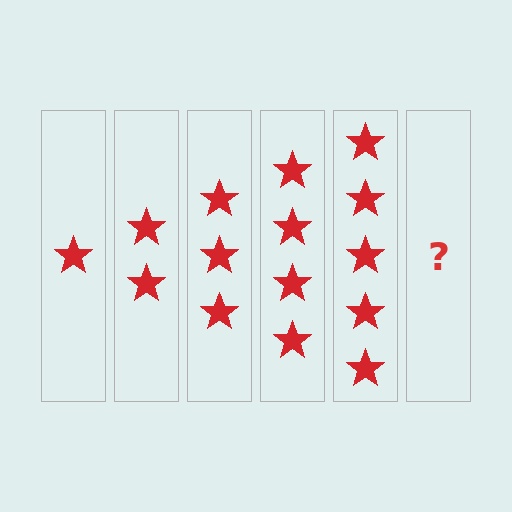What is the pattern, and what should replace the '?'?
The pattern is that each step adds one more star. The '?' should be 6 stars.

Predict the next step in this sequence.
The next step is 6 stars.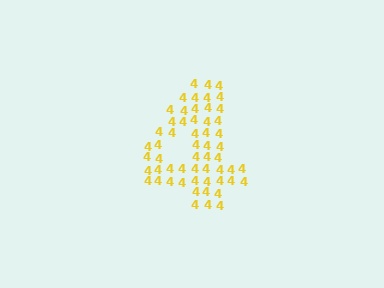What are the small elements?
The small elements are digit 4's.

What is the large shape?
The large shape is the digit 4.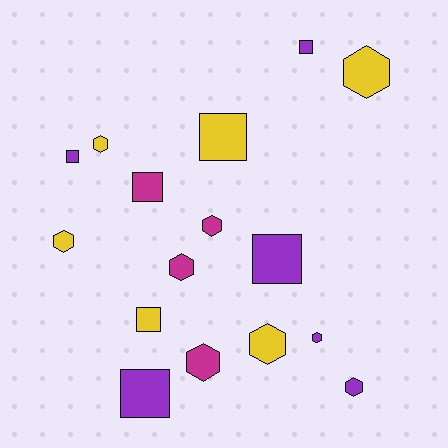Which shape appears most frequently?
Hexagon, with 9 objects.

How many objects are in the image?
There are 16 objects.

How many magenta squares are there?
There is 1 magenta square.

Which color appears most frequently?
Purple, with 6 objects.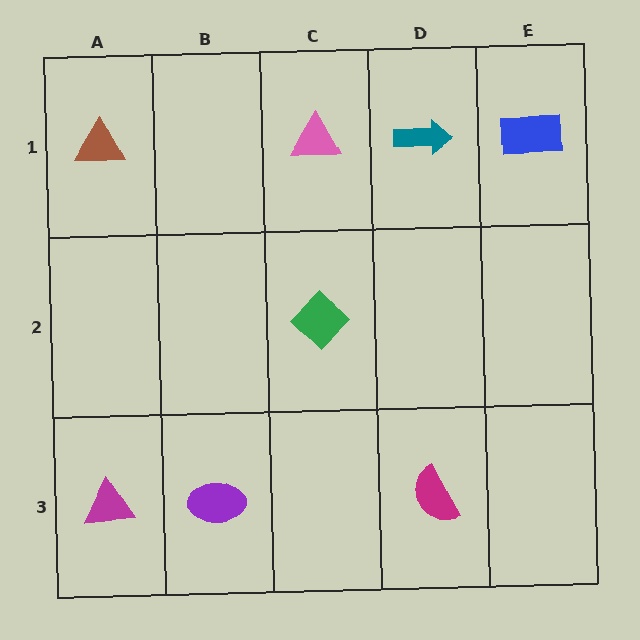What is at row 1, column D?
A teal arrow.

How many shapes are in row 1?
4 shapes.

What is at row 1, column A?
A brown triangle.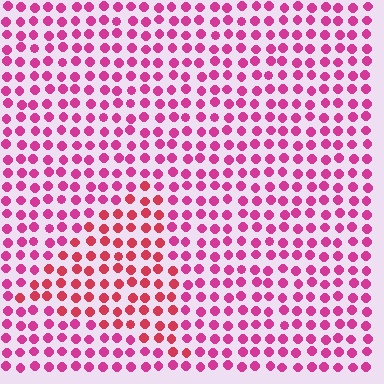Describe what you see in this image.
The image is filled with small magenta elements in a uniform arrangement. A triangle-shaped region is visible where the elements are tinted to a slightly different hue, forming a subtle color boundary.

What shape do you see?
I see a triangle.